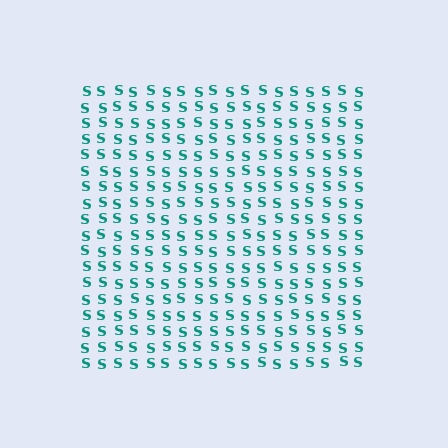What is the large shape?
The large shape is a square.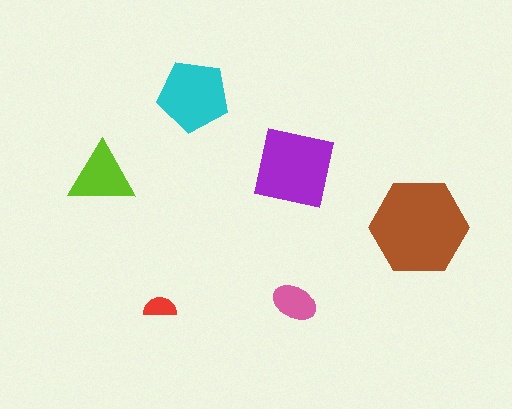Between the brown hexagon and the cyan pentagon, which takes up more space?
The brown hexagon.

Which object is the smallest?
The red semicircle.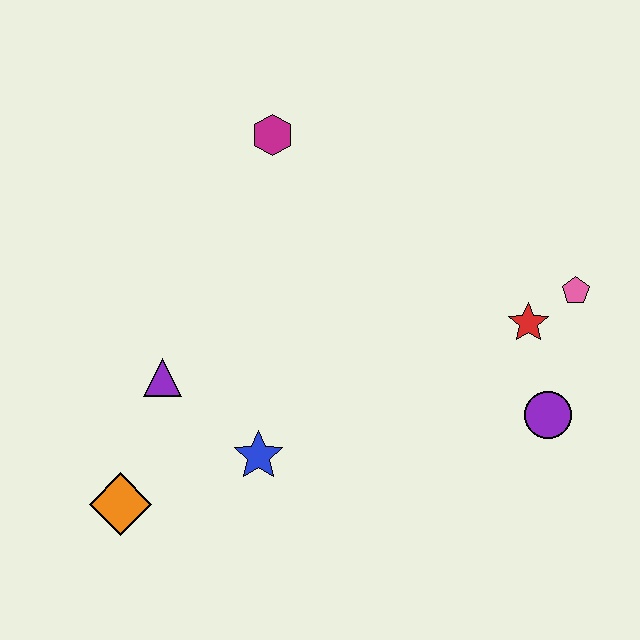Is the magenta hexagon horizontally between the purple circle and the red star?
No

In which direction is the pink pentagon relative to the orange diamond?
The pink pentagon is to the right of the orange diamond.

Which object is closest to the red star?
The pink pentagon is closest to the red star.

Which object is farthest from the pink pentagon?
The orange diamond is farthest from the pink pentagon.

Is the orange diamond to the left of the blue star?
Yes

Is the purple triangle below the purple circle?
No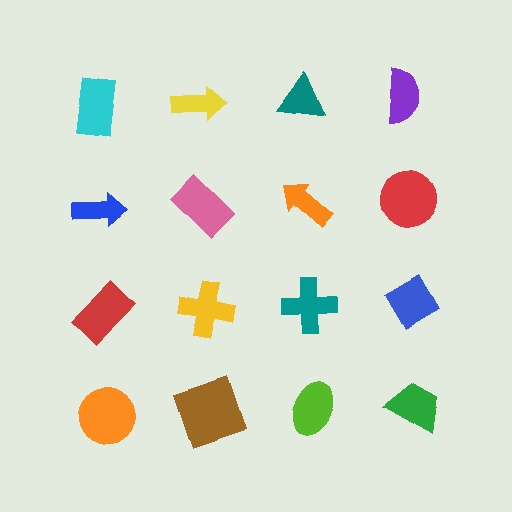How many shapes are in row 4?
4 shapes.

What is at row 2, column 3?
An orange arrow.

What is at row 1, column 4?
A purple semicircle.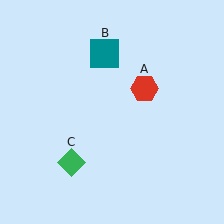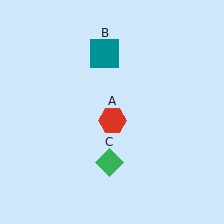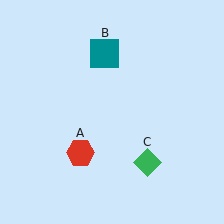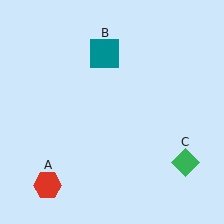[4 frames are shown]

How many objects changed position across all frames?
2 objects changed position: red hexagon (object A), green diamond (object C).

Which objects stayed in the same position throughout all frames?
Teal square (object B) remained stationary.